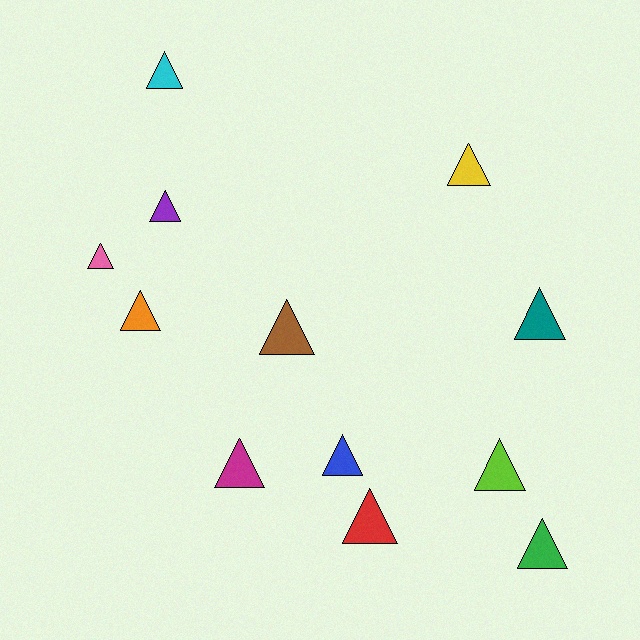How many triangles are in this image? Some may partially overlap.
There are 12 triangles.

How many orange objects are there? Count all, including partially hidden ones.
There is 1 orange object.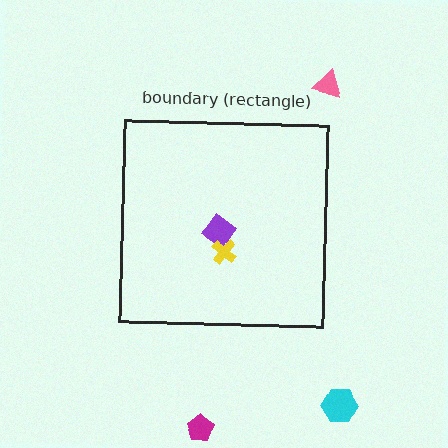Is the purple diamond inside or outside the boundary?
Inside.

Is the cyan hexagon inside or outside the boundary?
Outside.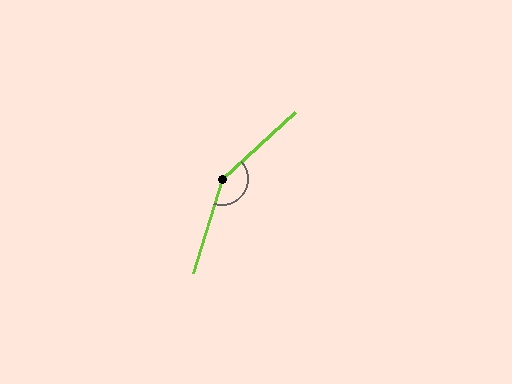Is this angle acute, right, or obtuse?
It is obtuse.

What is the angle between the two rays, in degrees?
Approximately 149 degrees.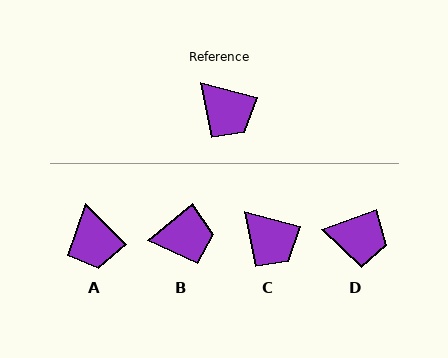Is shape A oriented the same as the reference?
No, it is off by about 30 degrees.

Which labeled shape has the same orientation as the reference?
C.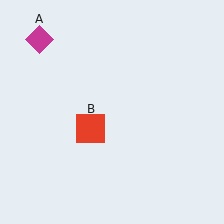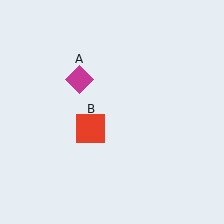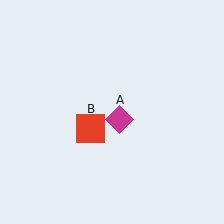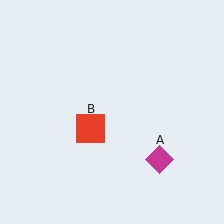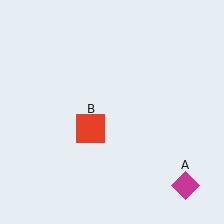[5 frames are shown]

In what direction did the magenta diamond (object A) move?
The magenta diamond (object A) moved down and to the right.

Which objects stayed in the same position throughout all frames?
Red square (object B) remained stationary.